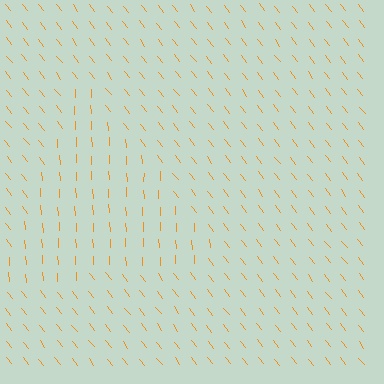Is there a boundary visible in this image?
Yes, there is a texture boundary formed by a change in line orientation.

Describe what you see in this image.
The image is filled with small orange line segments. A triangle region in the image has lines oriented differently from the surrounding lines, creating a visible texture boundary.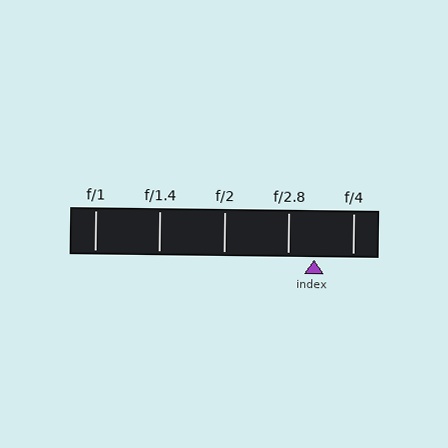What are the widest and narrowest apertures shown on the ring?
The widest aperture shown is f/1 and the narrowest is f/4.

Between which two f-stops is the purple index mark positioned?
The index mark is between f/2.8 and f/4.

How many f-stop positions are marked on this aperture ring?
There are 5 f-stop positions marked.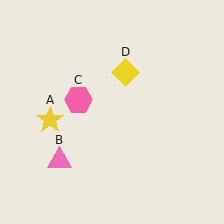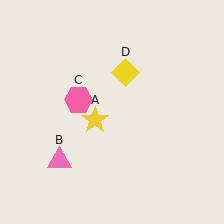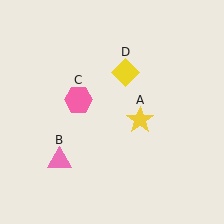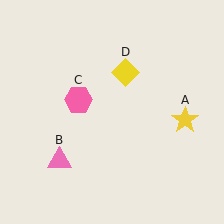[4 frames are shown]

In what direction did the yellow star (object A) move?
The yellow star (object A) moved right.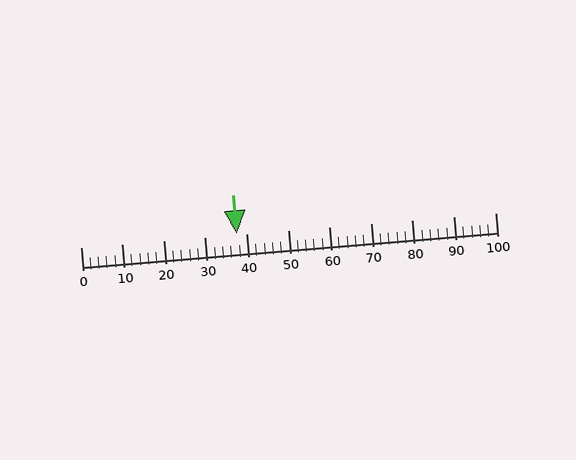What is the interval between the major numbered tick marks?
The major tick marks are spaced 10 units apart.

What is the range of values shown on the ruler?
The ruler shows values from 0 to 100.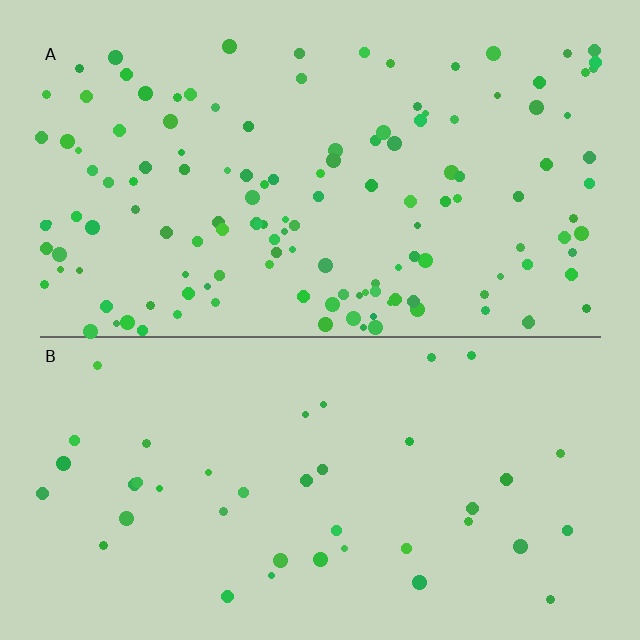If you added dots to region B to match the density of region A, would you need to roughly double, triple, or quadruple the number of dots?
Approximately triple.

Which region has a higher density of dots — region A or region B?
A (the top).